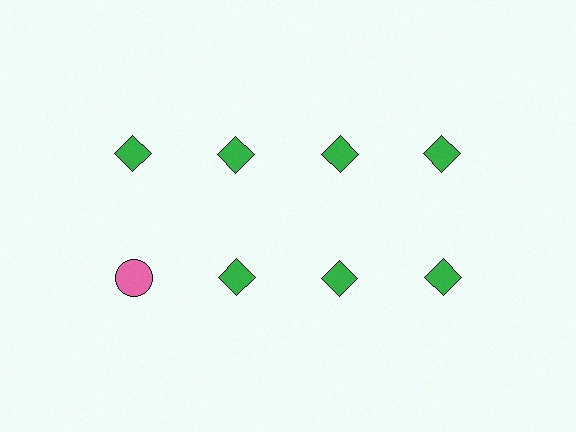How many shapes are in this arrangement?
There are 8 shapes arranged in a grid pattern.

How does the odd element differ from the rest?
It differs in both color (pink instead of green) and shape (circle instead of diamond).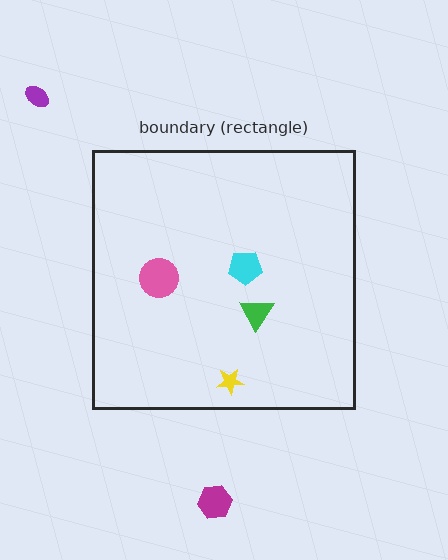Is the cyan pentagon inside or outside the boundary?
Inside.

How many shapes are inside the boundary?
4 inside, 2 outside.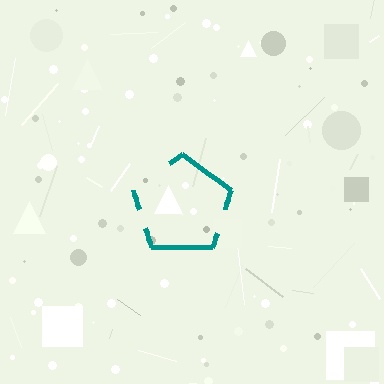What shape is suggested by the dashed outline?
The dashed outline suggests a pentagon.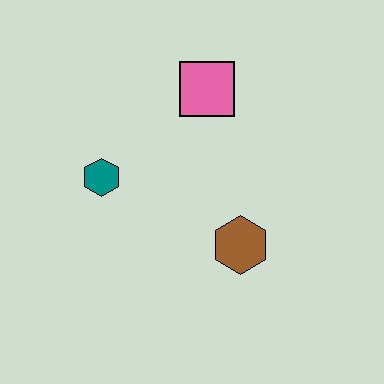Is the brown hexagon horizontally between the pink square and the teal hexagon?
No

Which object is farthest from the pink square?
The brown hexagon is farthest from the pink square.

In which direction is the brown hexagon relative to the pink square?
The brown hexagon is below the pink square.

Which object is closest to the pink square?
The teal hexagon is closest to the pink square.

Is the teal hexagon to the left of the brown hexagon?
Yes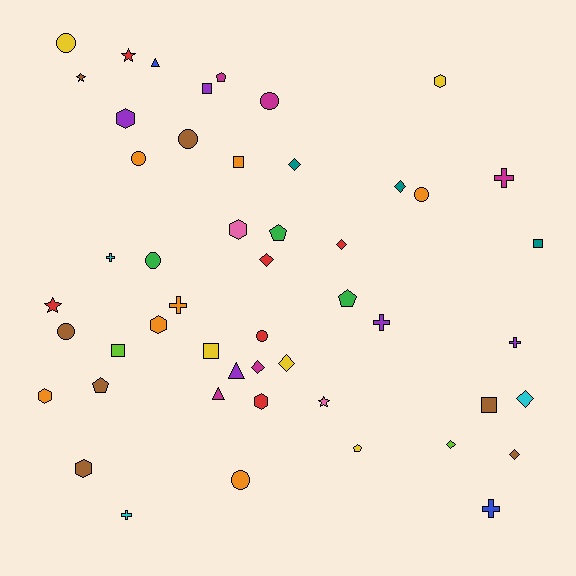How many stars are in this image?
There are 4 stars.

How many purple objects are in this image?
There are 5 purple objects.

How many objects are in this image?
There are 50 objects.